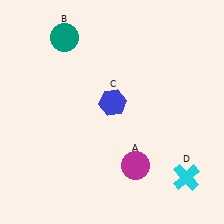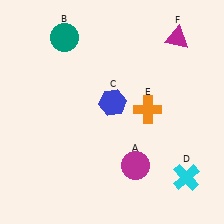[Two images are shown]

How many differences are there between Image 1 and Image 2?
There are 2 differences between the two images.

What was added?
An orange cross (E), a magenta triangle (F) were added in Image 2.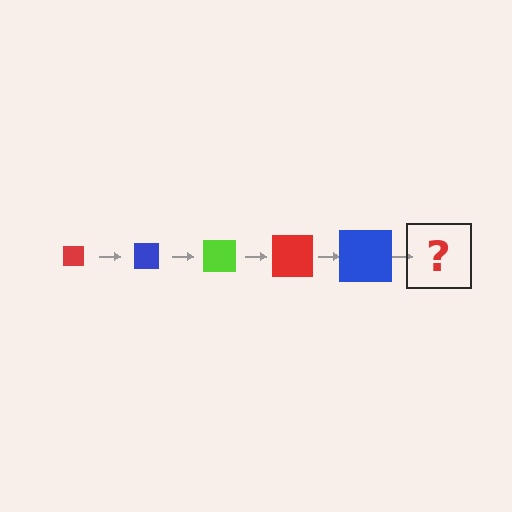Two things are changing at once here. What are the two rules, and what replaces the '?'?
The two rules are that the square grows larger each step and the color cycles through red, blue, and lime. The '?' should be a lime square, larger than the previous one.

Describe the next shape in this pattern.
It should be a lime square, larger than the previous one.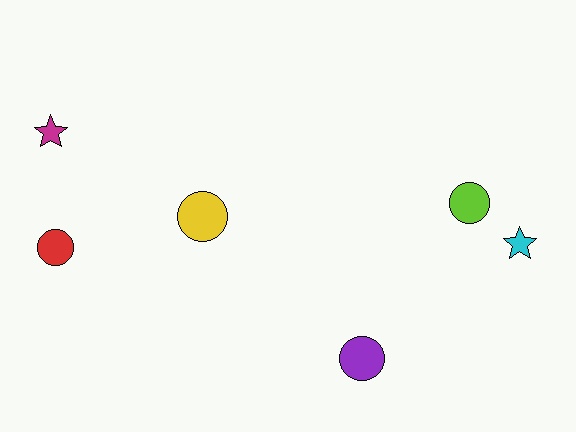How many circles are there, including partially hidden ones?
There are 4 circles.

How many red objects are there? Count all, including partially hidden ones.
There is 1 red object.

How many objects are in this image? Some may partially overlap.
There are 6 objects.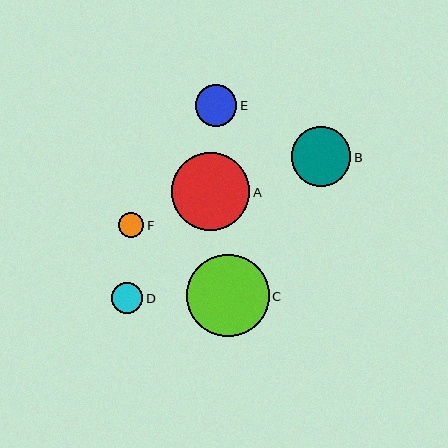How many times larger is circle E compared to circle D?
Circle E is approximately 1.3 times the size of circle D.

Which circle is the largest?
Circle C is the largest with a size of approximately 82 pixels.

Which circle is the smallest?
Circle F is the smallest with a size of approximately 25 pixels.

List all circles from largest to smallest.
From largest to smallest: C, A, B, E, D, F.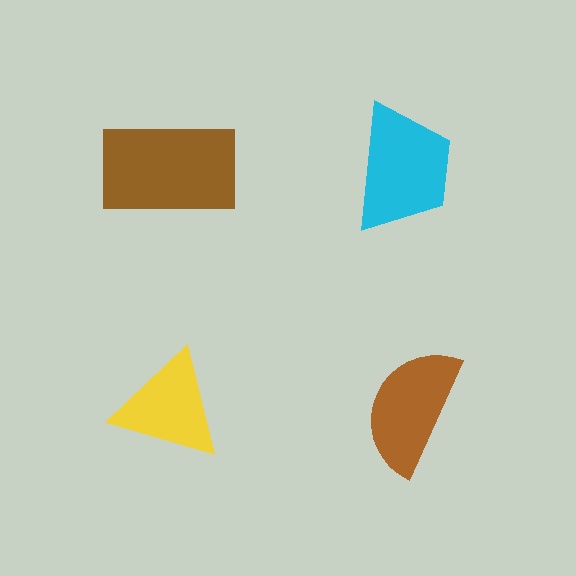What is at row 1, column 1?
A brown rectangle.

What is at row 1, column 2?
A cyan trapezoid.